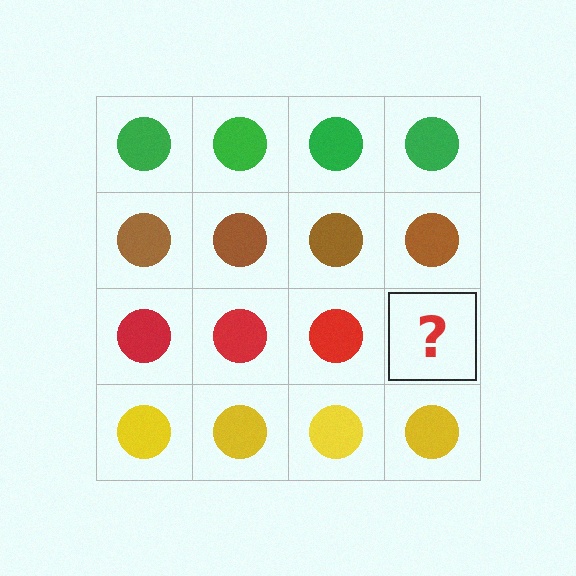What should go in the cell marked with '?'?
The missing cell should contain a red circle.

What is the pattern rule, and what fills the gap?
The rule is that each row has a consistent color. The gap should be filled with a red circle.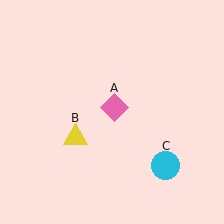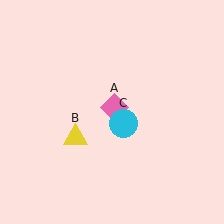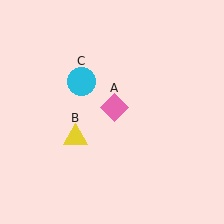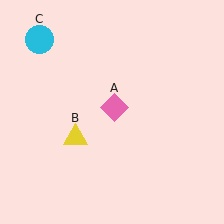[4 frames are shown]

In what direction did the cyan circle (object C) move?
The cyan circle (object C) moved up and to the left.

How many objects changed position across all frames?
1 object changed position: cyan circle (object C).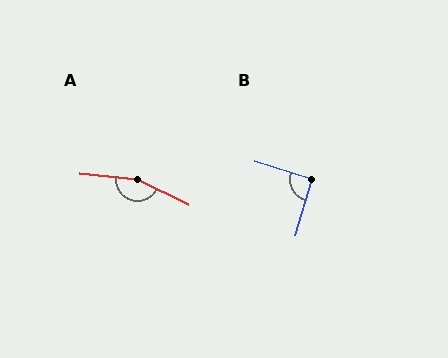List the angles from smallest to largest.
B (91°), A (159°).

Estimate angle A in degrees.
Approximately 159 degrees.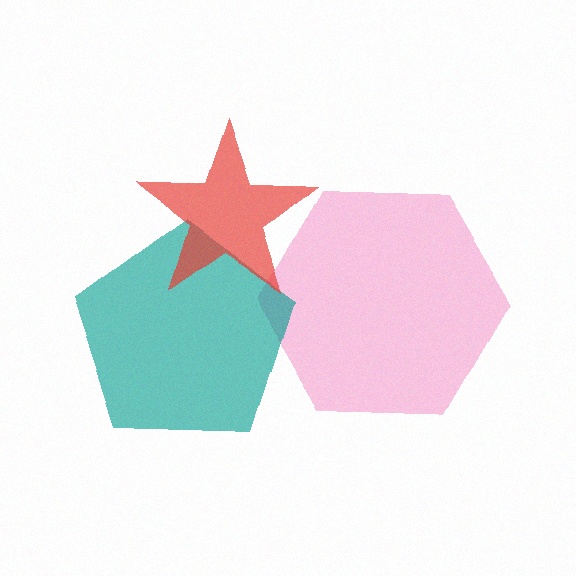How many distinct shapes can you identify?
There are 3 distinct shapes: a pink hexagon, a teal pentagon, a red star.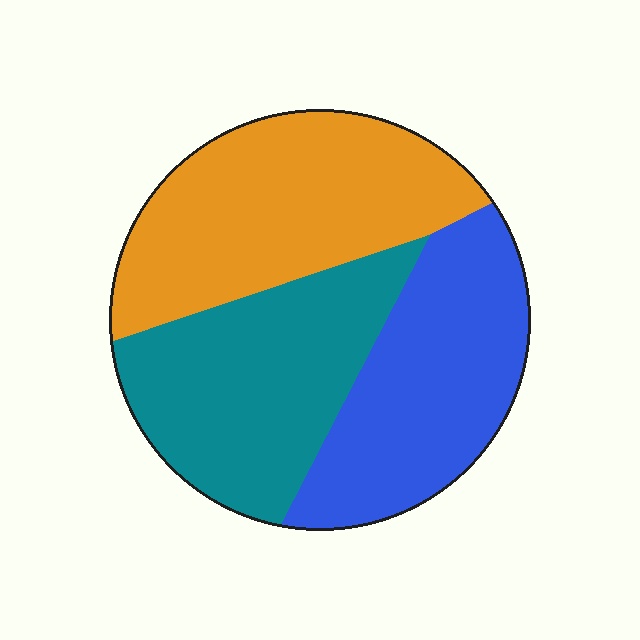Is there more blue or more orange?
Orange.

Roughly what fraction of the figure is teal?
Teal takes up between a quarter and a half of the figure.